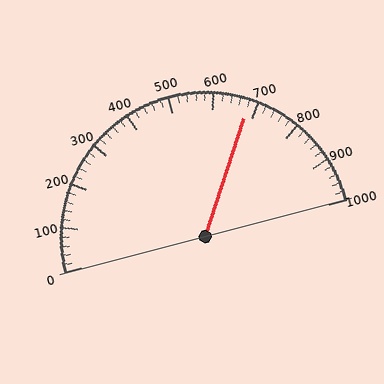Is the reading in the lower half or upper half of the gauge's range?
The reading is in the upper half of the range (0 to 1000).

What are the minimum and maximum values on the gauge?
The gauge ranges from 0 to 1000.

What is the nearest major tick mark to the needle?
The nearest major tick mark is 700.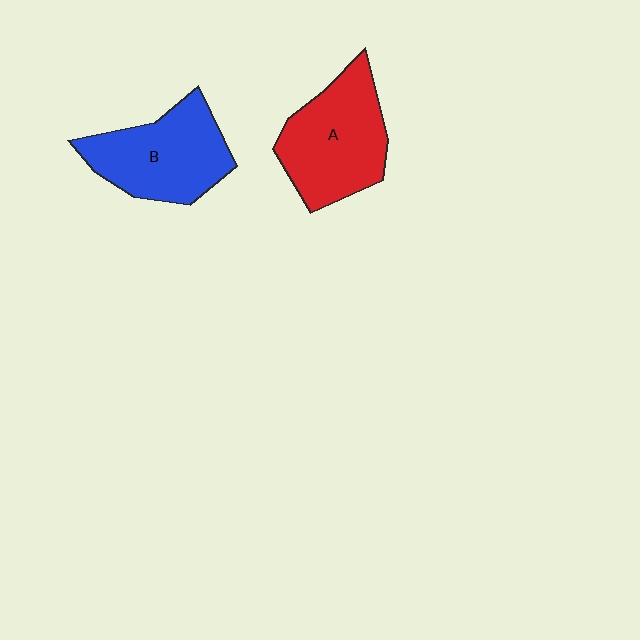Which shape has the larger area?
Shape A (red).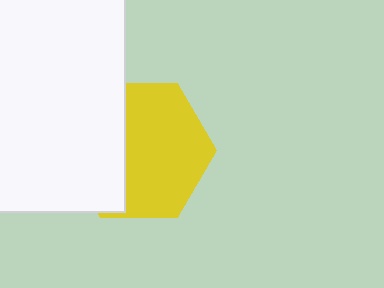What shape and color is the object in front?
The object in front is a white rectangle.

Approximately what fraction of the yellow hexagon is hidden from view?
Roughly 38% of the yellow hexagon is hidden behind the white rectangle.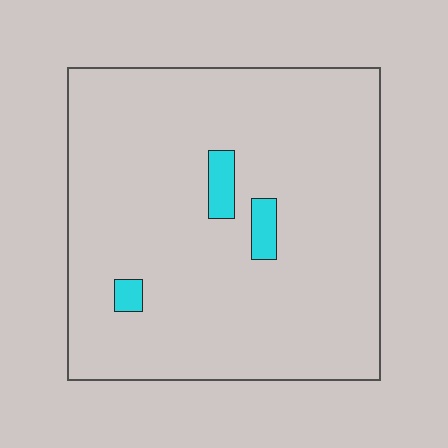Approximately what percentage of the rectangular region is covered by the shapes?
Approximately 5%.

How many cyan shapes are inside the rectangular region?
3.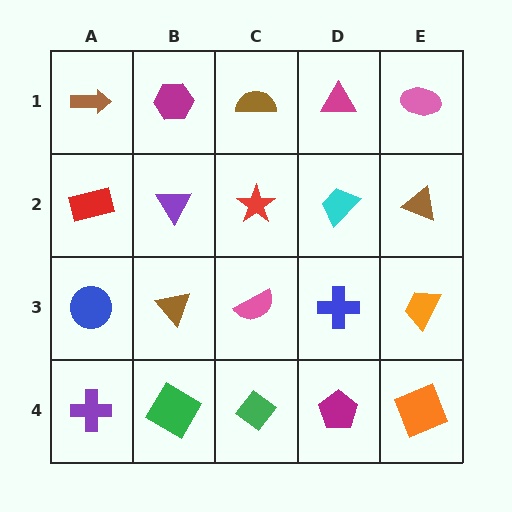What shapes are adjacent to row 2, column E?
A pink ellipse (row 1, column E), an orange trapezoid (row 3, column E), a cyan trapezoid (row 2, column D).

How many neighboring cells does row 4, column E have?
2.